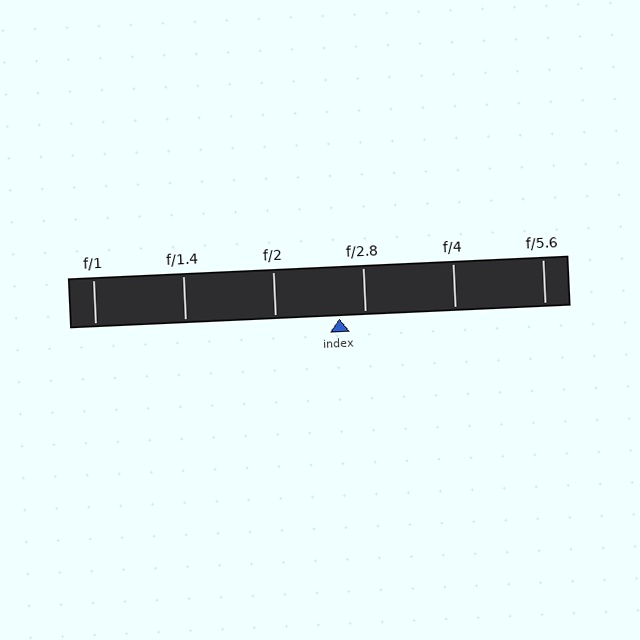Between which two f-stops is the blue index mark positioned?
The index mark is between f/2 and f/2.8.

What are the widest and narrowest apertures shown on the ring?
The widest aperture shown is f/1 and the narrowest is f/5.6.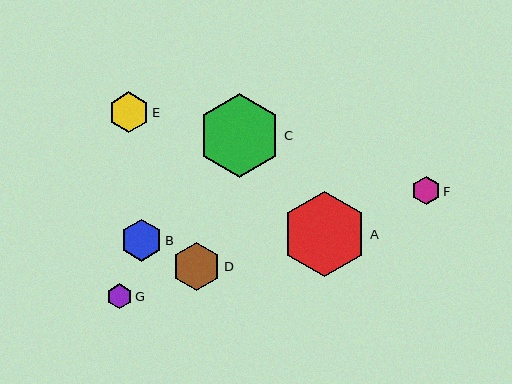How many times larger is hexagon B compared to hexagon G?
Hexagon B is approximately 1.7 times the size of hexagon G.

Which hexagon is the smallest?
Hexagon G is the smallest with a size of approximately 25 pixels.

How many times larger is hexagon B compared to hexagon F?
Hexagon B is approximately 1.5 times the size of hexagon F.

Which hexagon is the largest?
Hexagon A is the largest with a size of approximately 85 pixels.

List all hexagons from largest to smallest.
From largest to smallest: A, C, D, B, E, F, G.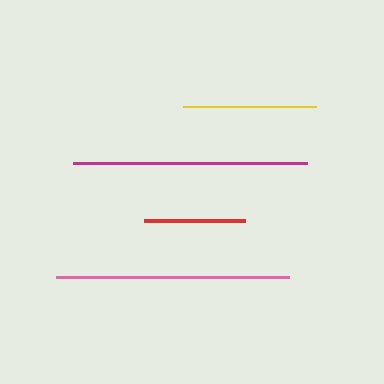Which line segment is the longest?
The pink line is the longest at approximately 234 pixels.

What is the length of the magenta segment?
The magenta segment is approximately 233 pixels long.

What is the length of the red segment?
The red segment is approximately 101 pixels long.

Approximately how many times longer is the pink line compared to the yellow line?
The pink line is approximately 1.8 times the length of the yellow line.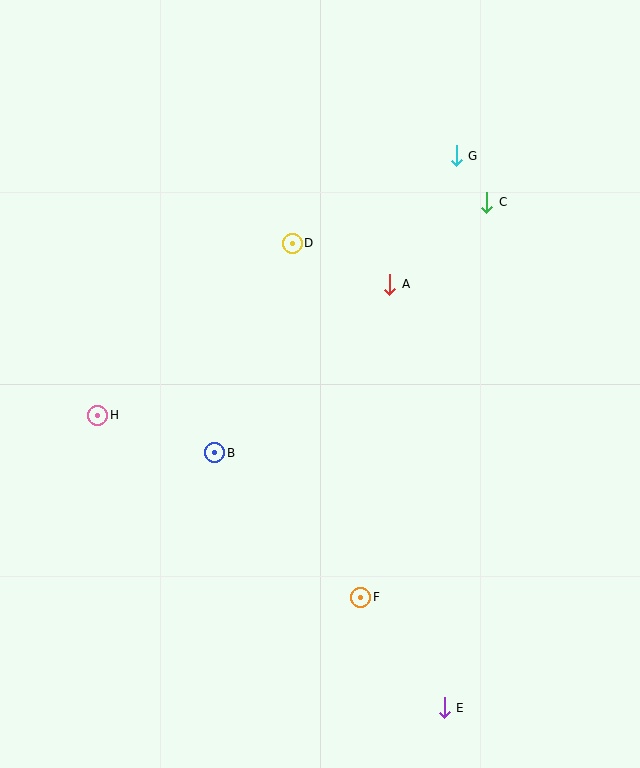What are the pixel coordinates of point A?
Point A is at (390, 284).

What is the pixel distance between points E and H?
The distance between E and H is 454 pixels.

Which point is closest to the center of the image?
Point A at (390, 284) is closest to the center.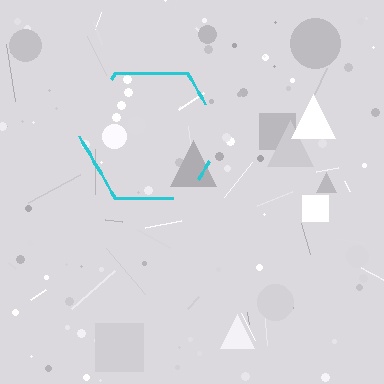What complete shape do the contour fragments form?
The contour fragments form a hexagon.